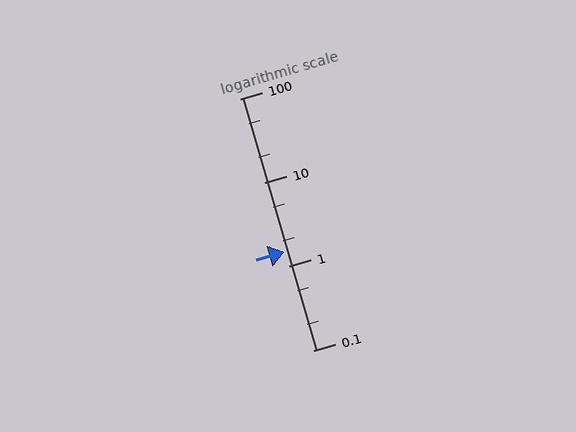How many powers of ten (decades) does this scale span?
The scale spans 3 decades, from 0.1 to 100.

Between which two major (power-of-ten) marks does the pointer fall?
The pointer is between 1 and 10.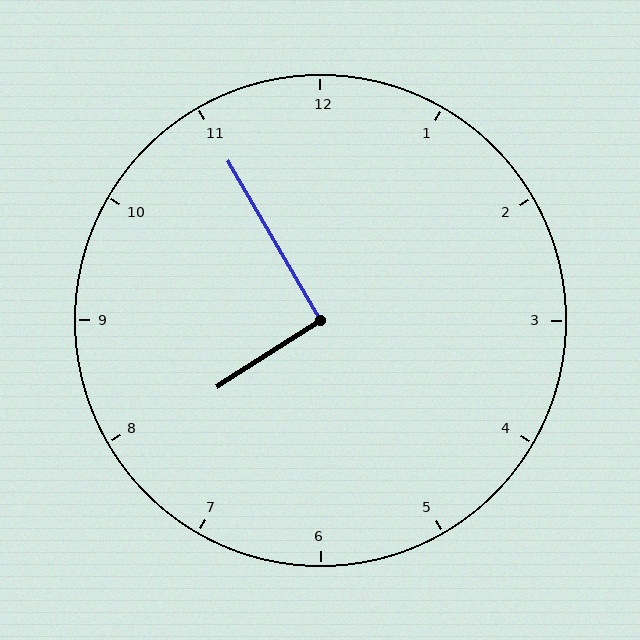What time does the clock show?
7:55.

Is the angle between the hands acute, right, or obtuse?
It is right.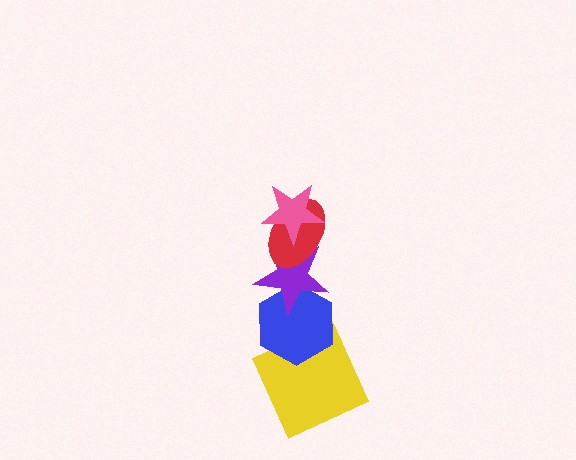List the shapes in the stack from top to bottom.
From top to bottom: the pink star, the red ellipse, the purple star, the blue hexagon, the yellow square.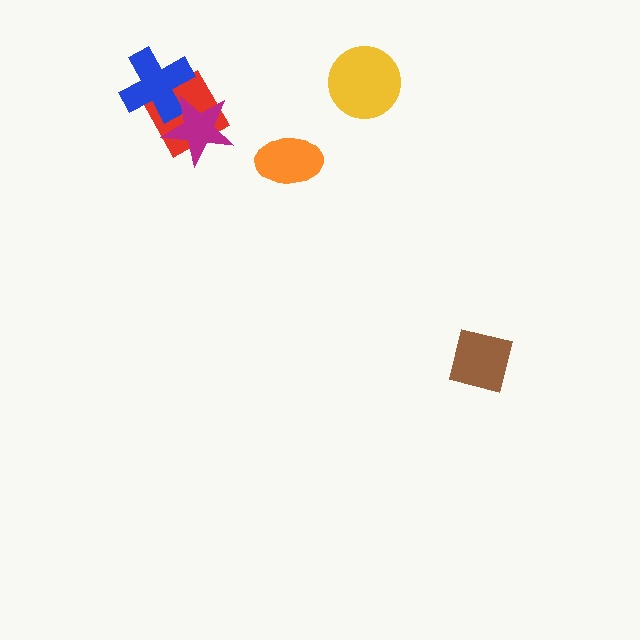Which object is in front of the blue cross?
The magenta star is in front of the blue cross.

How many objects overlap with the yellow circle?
0 objects overlap with the yellow circle.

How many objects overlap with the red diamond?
2 objects overlap with the red diamond.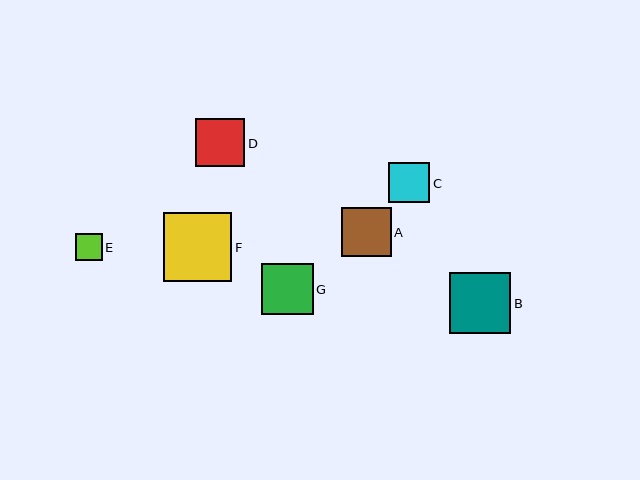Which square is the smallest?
Square E is the smallest with a size of approximately 27 pixels.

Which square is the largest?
Square F is the largest with a size of approximately 69 pixels.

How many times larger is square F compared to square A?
Square F is approximately 1.4 times the size of square A.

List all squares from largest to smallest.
From largest to smallest: F, B, G, A, D, C, E.